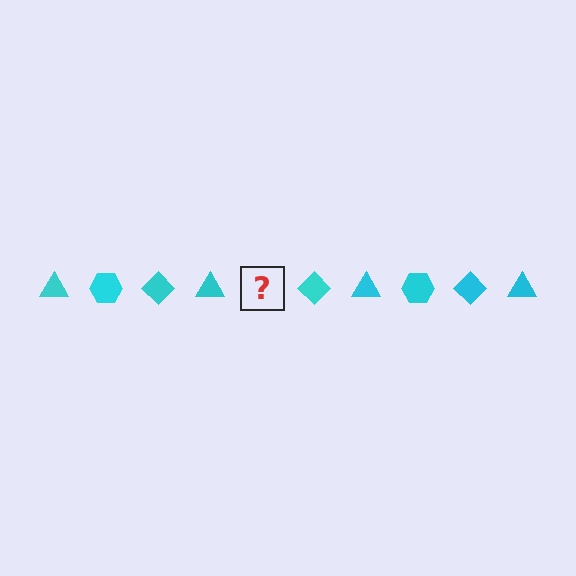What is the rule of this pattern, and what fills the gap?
The rule is that the pattern cycles through triangle, hexagon, diamond shapes in cyan. The gap should be filled with a cyan hexagon.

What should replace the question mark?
The question mark should be replaced with a cyan hexagon.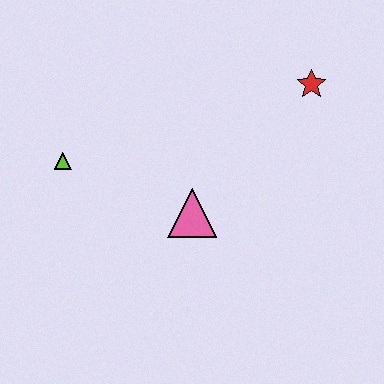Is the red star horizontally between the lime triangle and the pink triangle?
No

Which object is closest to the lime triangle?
The pink triangle is closest to the lime triangle.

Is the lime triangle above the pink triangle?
Yes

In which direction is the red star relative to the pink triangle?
The red star is above the pink triangle.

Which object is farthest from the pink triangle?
The red star is farthest from the pink triangle.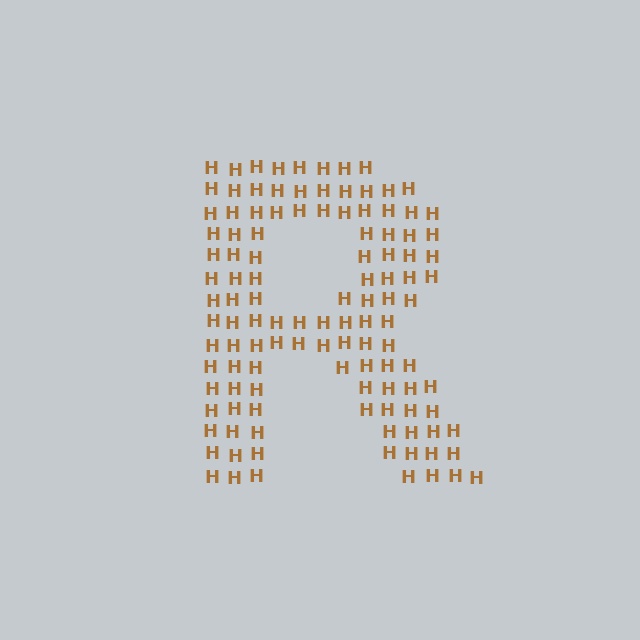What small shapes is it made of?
It is made of small letter H's.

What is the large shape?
The large shape is the letter R.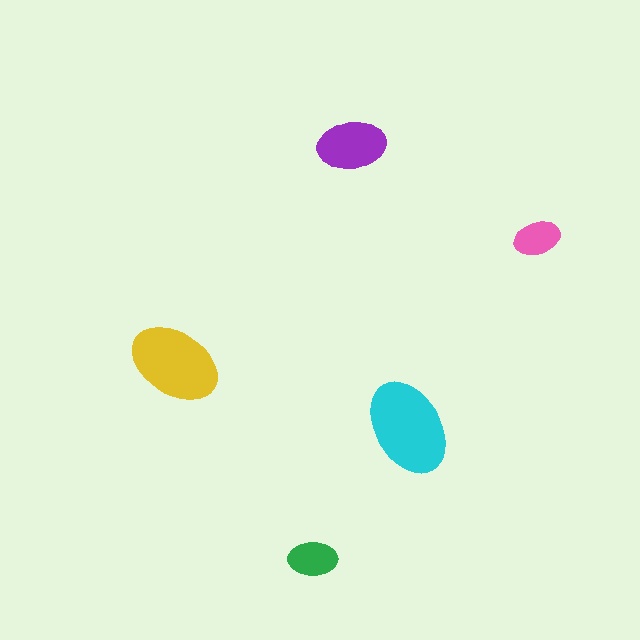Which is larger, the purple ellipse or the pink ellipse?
The purple one.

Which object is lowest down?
The green ellipse is bottommost.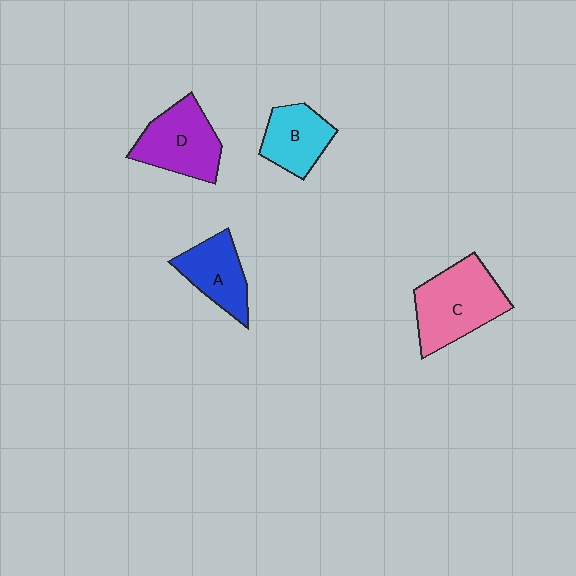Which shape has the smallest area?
Shape B (cyan).